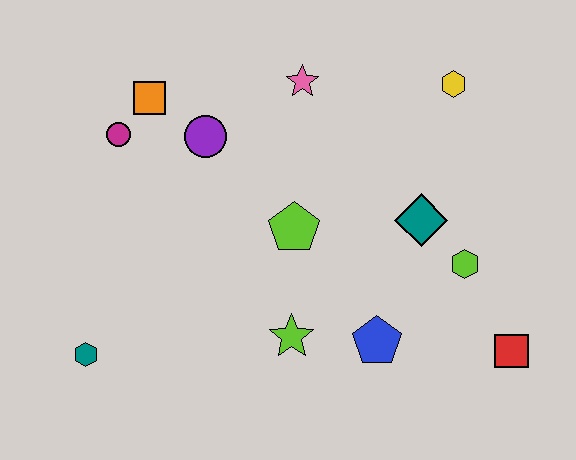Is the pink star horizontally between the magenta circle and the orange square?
No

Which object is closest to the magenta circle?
The orange square is closest to the magenta circle.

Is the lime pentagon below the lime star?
No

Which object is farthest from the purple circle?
The red square is farthest from the purple circle.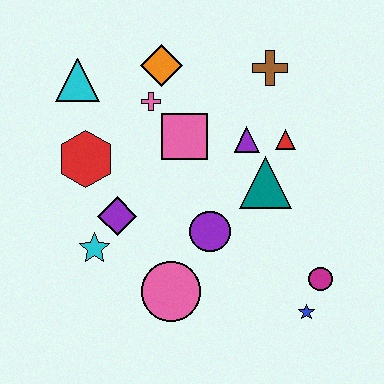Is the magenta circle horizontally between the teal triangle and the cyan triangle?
No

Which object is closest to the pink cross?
The orange diamond is closest to the pink cross.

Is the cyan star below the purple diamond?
Yes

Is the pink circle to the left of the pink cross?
No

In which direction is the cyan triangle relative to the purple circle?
The cyan triangle is above the purple circle.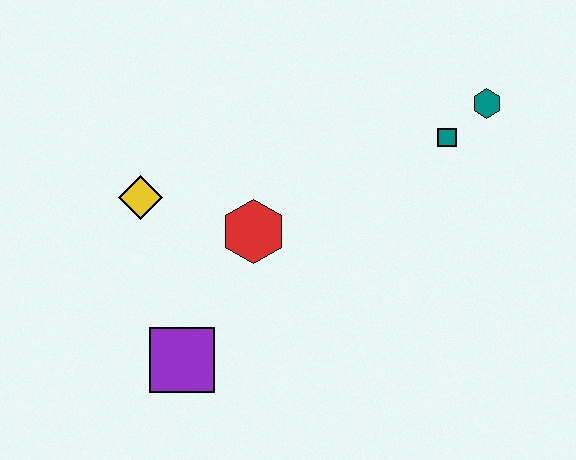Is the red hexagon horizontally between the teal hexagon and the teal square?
No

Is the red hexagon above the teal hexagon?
No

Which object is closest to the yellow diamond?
The red hexagon is closest to the yellow diamond.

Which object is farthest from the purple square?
The teal hexagon is farthest from the purple square.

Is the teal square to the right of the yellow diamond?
Yes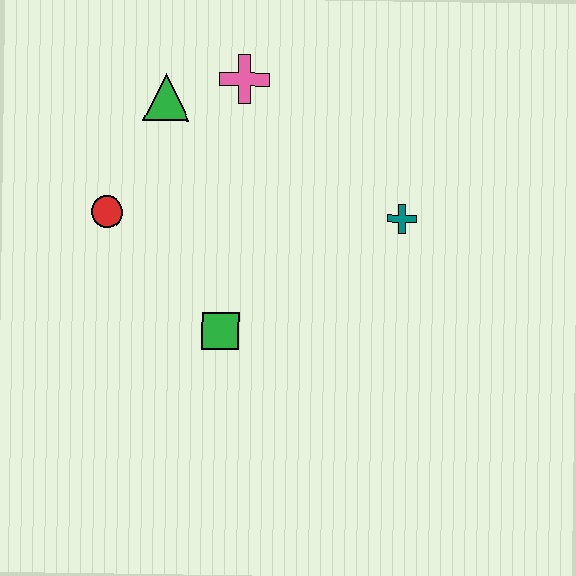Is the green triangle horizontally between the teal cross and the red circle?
Yes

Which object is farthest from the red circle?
The teal cross is farthest from the red circle.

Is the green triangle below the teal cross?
No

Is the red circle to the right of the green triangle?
No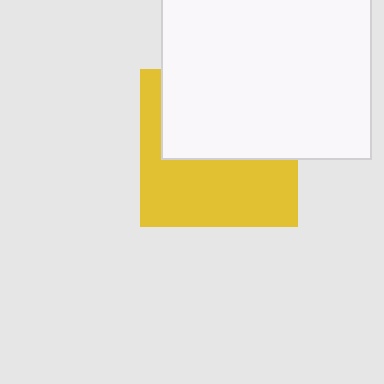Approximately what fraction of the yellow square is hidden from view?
Roughly 49% of the yellow square is hidden behind the white rectangle.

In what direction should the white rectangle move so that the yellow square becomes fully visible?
The white rectangle should move up. That is the shortest direction to clear the overlap and leave the yellow square fully visible.